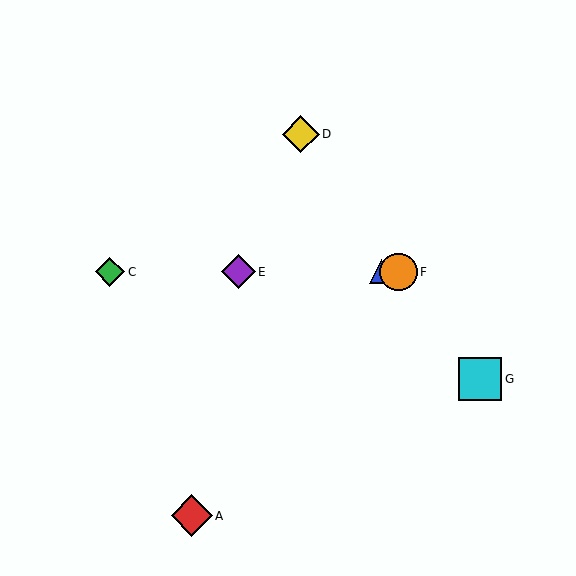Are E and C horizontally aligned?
Yes, both are at y≈272.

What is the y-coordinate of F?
Object F is at y≈272.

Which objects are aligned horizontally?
Objects B, C, E, F are aligned horizontally.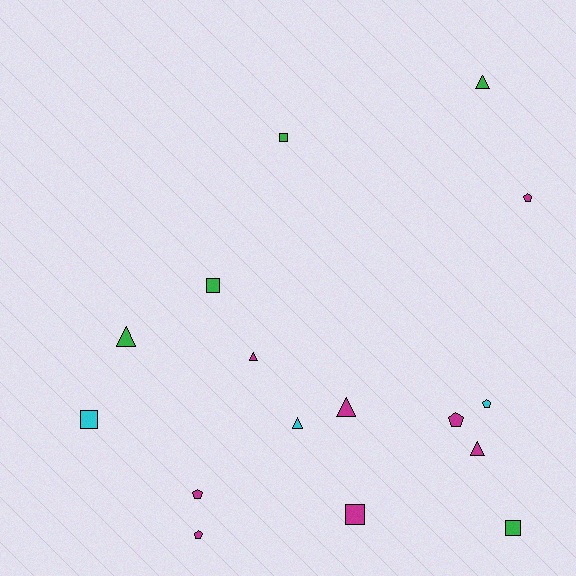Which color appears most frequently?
Magenta, with 8 objects.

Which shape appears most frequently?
Triangle, with 6 objects.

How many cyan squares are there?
There is 1 cyan square.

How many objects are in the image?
There are 16 objects.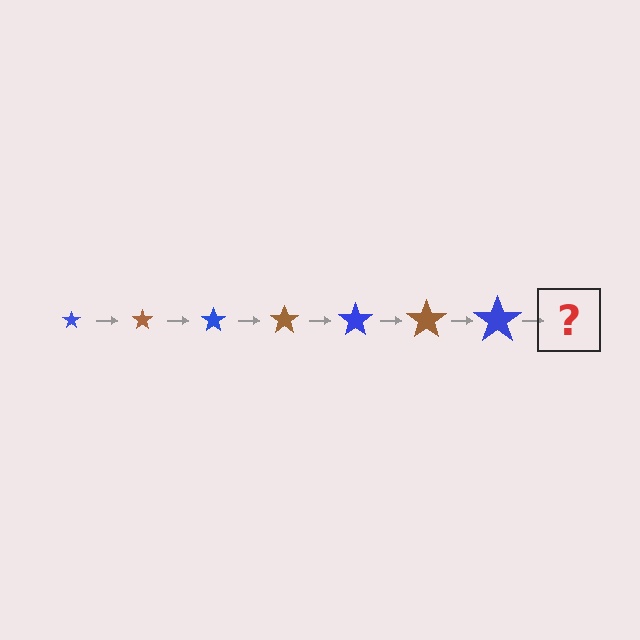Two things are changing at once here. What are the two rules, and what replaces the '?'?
The two rules are that the star grows larger each step and the color cycles through blue and brown. The '?' should be a brown star, larger than the previous one.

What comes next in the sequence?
The next element should be a brown star, larger than the previous one.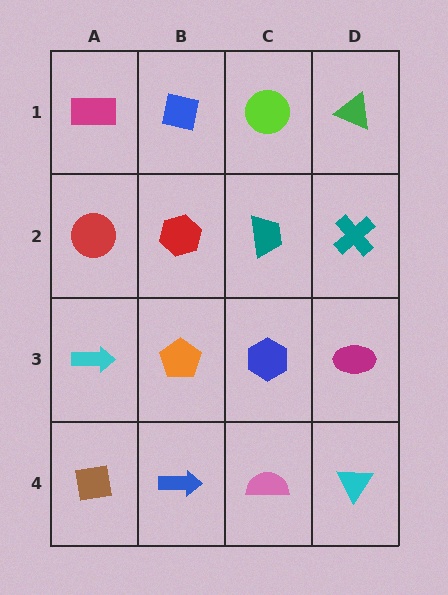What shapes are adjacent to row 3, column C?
A teal trapezoid (row 2, column C), a pink semicircle (row 4, column C), an orange pentagon (row 3, column B), a magenta ellipse (row 3, column D).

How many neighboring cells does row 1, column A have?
2.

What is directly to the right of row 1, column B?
A lime circle.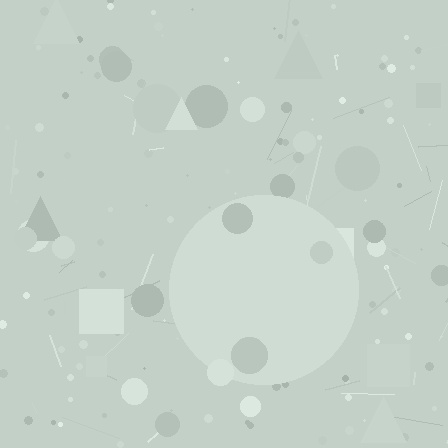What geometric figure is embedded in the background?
A circle is embedded in the background.